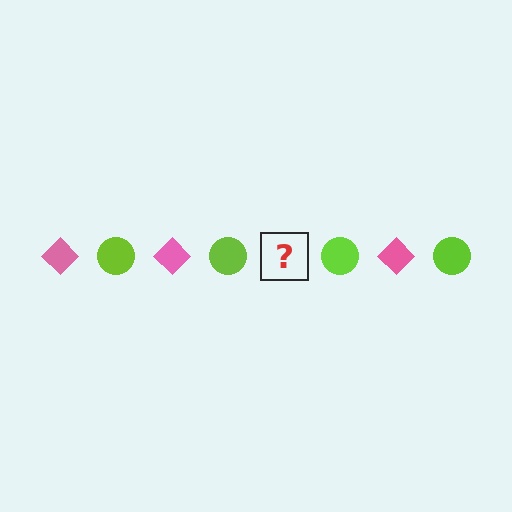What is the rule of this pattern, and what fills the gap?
The rule is that the pattern alternates between pink diamond and lime circle. The gap should be filled with a pink diamond.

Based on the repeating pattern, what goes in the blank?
The blank should be a pink diamond.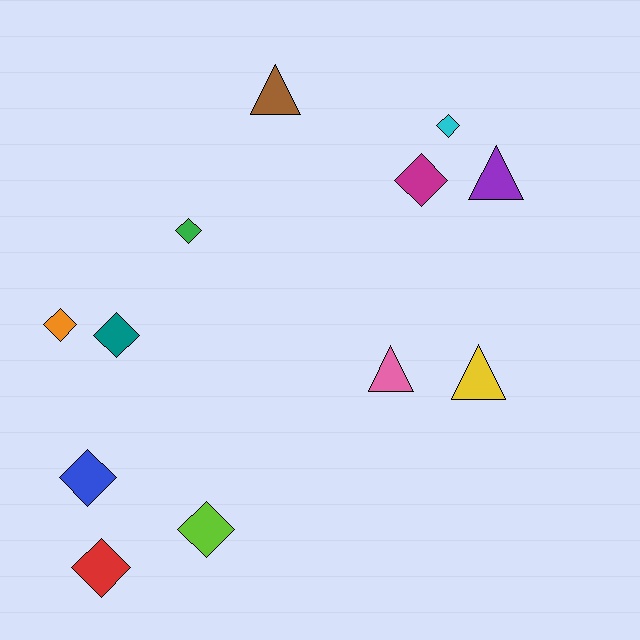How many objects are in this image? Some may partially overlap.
There are 12 objects.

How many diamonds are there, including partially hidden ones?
There are 8 diamonds.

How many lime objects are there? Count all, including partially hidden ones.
There is 1 lime object.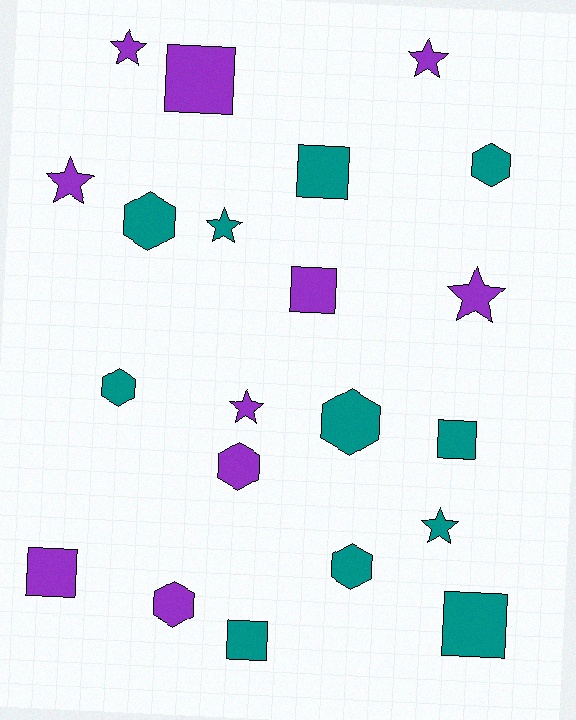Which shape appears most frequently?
Star, with 7 objects.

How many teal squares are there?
There are 4 teal squares.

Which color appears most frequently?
Teal, with 11 objects.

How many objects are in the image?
There are 21 objects.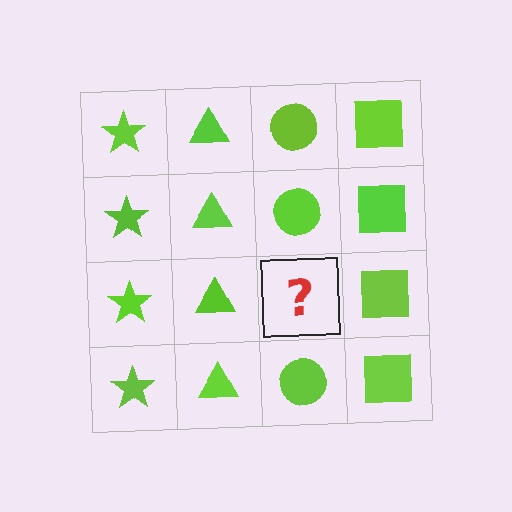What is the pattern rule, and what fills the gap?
The rule is that each column has a consistent shape. The gap should be filled with a lime circle.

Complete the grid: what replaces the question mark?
The question mark should be replaced with a lime circle.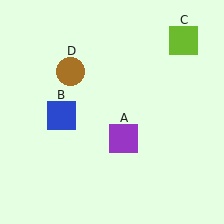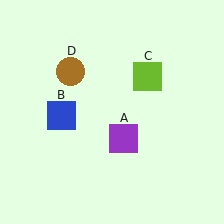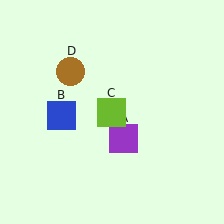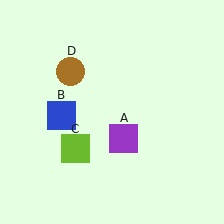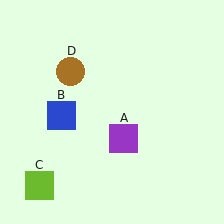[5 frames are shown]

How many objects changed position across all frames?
1 object changed position: lime square (object C).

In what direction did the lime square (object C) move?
The lime square (object C) moved down and to the left.